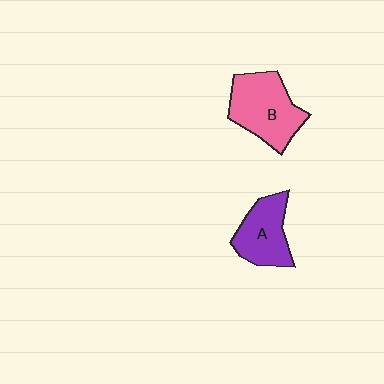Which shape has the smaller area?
Shape A (purple).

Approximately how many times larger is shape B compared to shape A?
Approximately 1.3 times.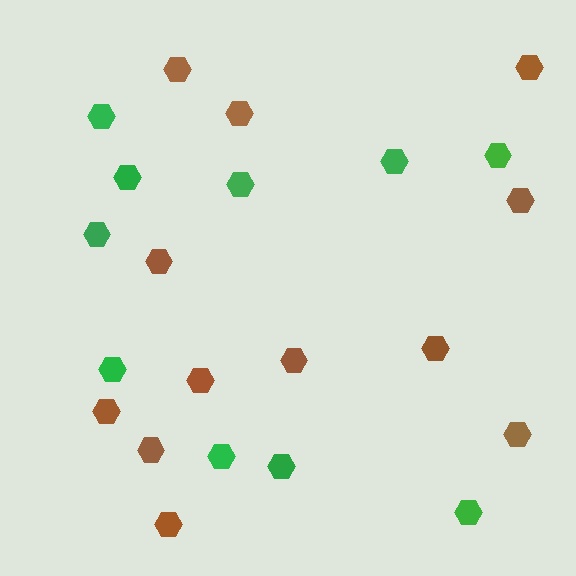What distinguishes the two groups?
There are 2 groups: one group of brown hexagons (12) and one group of green hexagons (10).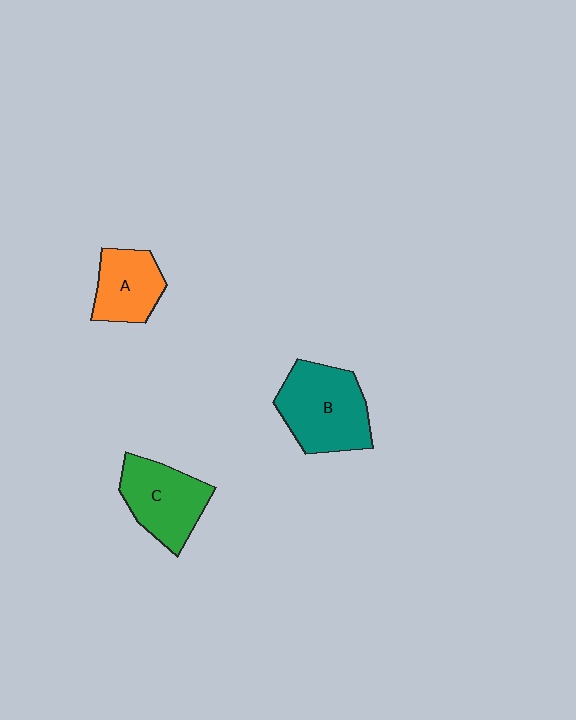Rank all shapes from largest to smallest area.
From largest to smallest: B (teal), C (green), A (orange).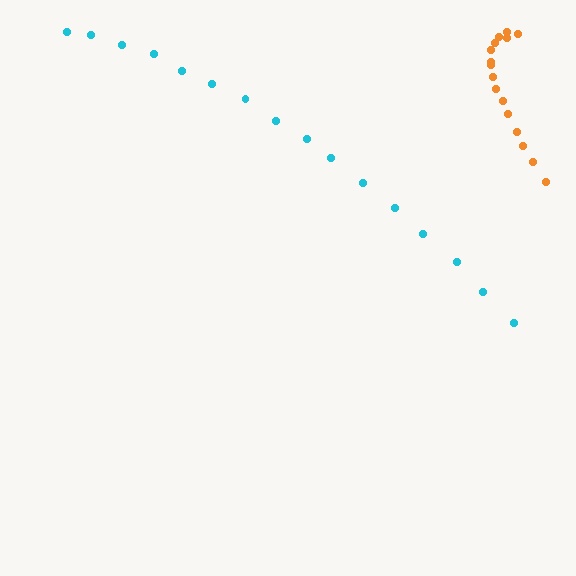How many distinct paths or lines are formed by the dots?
There are 2 distinct paths.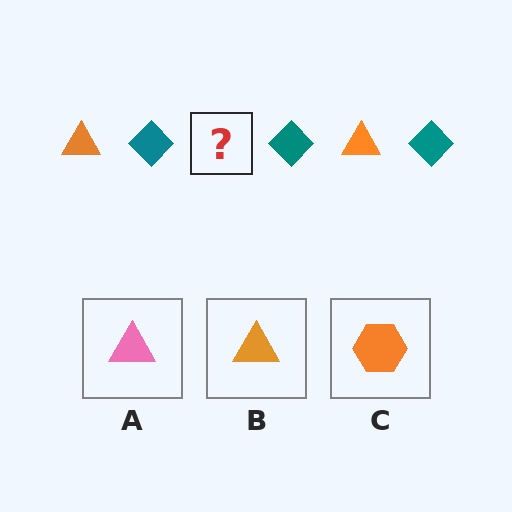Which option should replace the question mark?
Option B.